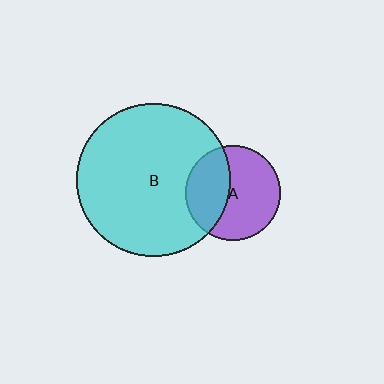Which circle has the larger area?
Circle B (cyan).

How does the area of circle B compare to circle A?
Approximately 2.6 times.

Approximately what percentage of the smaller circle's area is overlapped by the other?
Approximately 40%.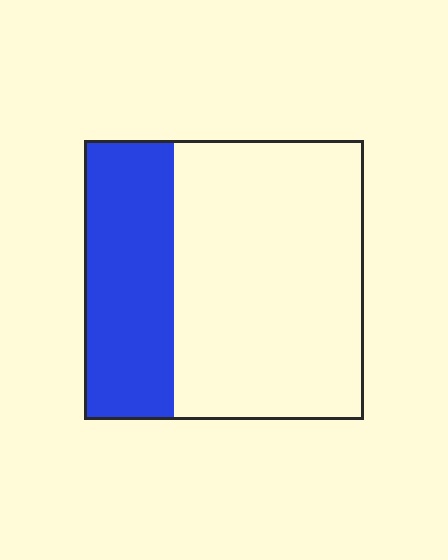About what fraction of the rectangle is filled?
About one third (1/3).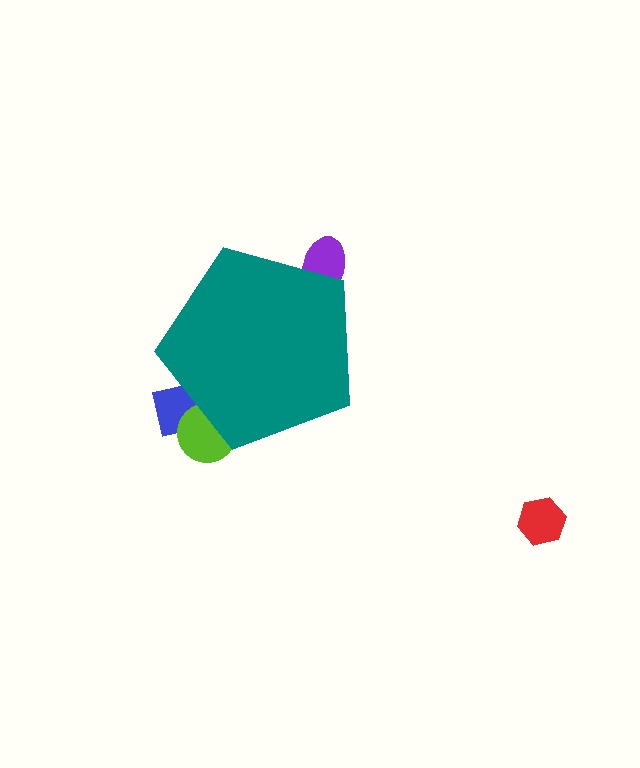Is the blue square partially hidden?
Yes, the blue square is partially hidden behind the teal pentagon.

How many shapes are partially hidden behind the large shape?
3 shapes are partially hidden.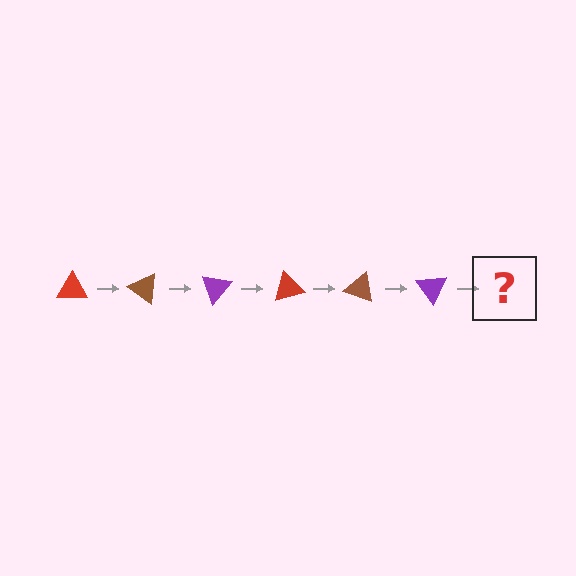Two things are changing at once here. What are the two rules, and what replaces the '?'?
The two rules are that it rotates 35 degrees each step and the color cycles through red, brown, and purple. The '?' should be a red triangle, rotated 210 degrees from the start.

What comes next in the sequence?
The next element should be a red triangle, rotated 210 degrees from the start.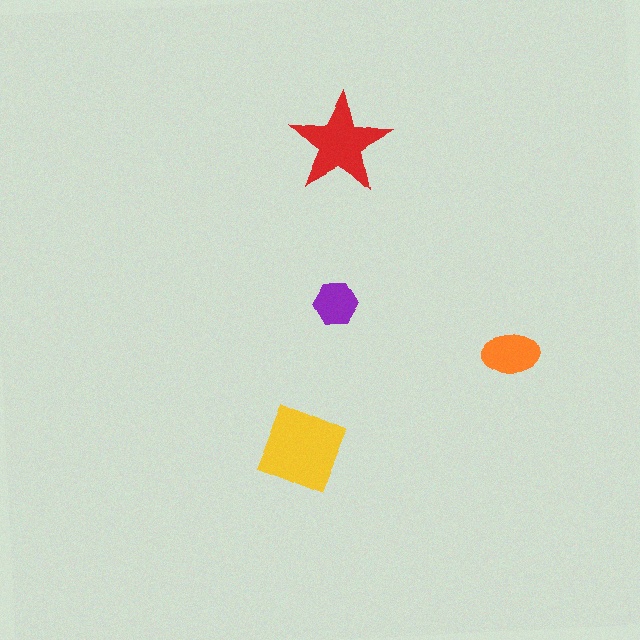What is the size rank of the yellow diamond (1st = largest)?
1st.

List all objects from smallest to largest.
The purple hexagon, the orange ellipse, the red star, the yellow diamond.